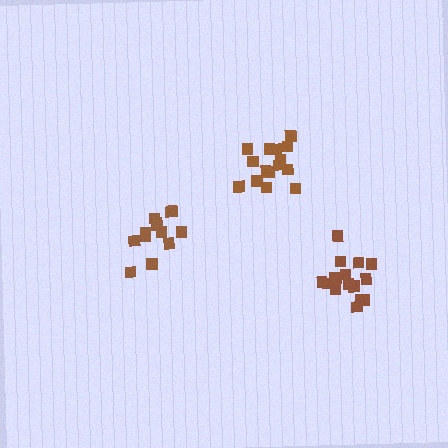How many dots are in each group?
Group 1: 16 dots, Group 2: 13 dots, Group 3: 15 dots (44 total).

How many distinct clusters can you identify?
There are 3 distinct clusters.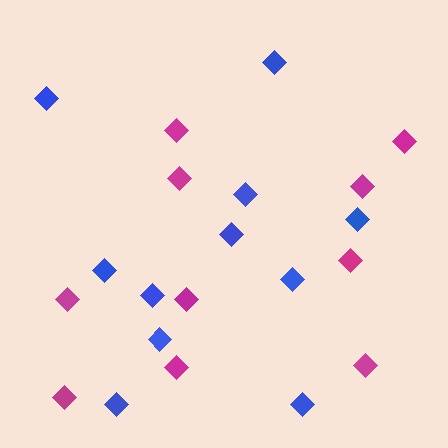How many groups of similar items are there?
There are 2 groups: one group of blue diamonds (11) and one group of magenta diamonds (10).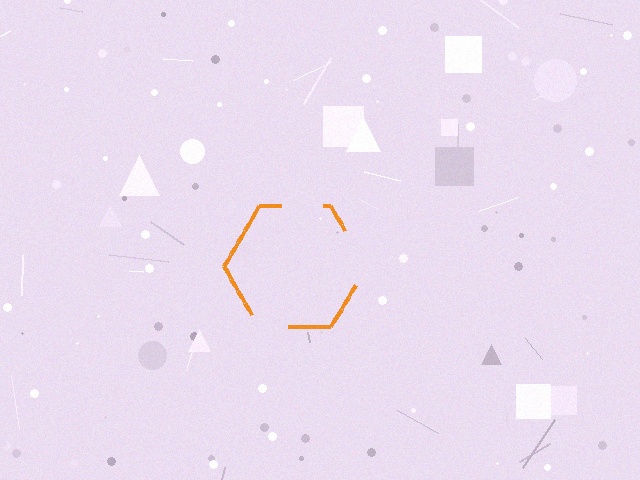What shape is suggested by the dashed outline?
The dashed outline suggests a hexagon.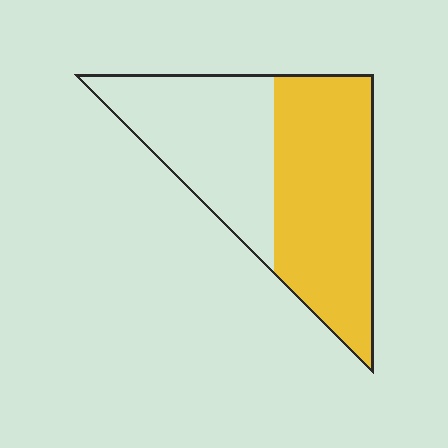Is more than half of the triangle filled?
Yes.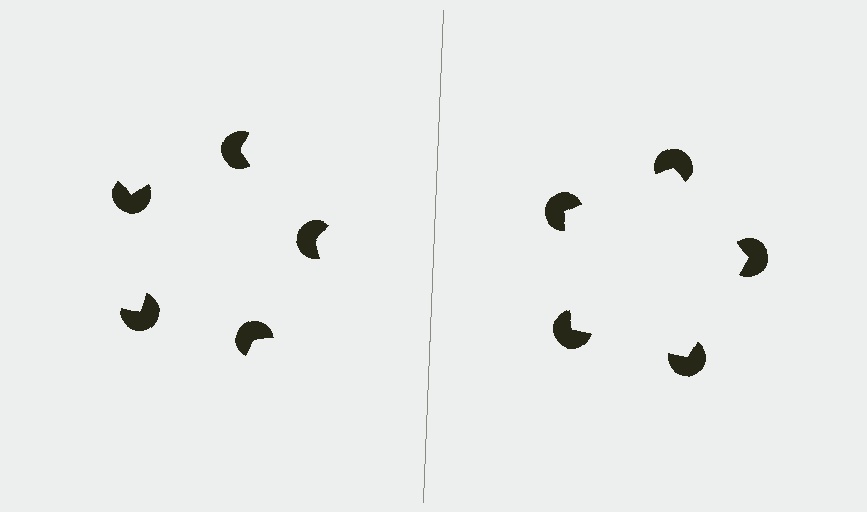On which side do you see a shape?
An illusory pentagon appears on the right side. On the left side the wedge cuts are rotated, so no coherent shape forms.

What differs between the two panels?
The pac-man discs are positioned identically on both sides; only the wedge orientations differ. On the right they align to a pentagon; on the left they are misaligned.